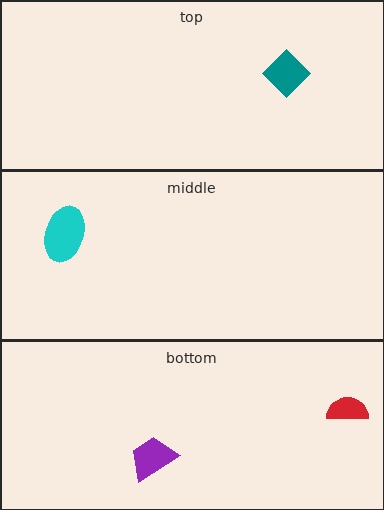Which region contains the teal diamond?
The top region.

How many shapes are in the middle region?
1.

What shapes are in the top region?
The teal diamond.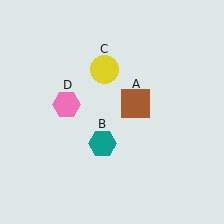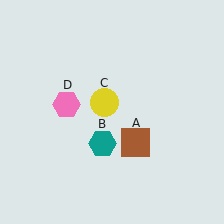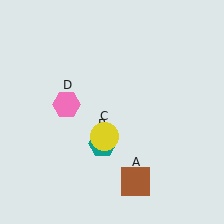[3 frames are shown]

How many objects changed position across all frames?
2 objects changed position: brown square (object A), yellow circle (object C).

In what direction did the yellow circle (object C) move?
The yellow circle (object C) moved down.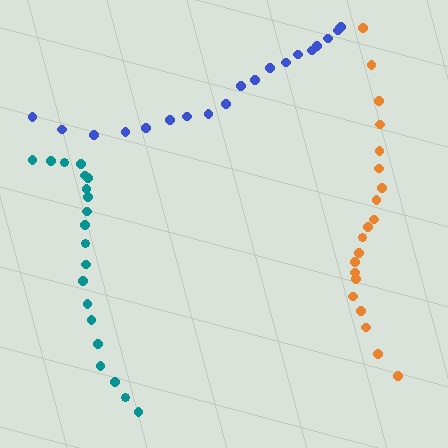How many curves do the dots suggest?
There are 3 distinct paths.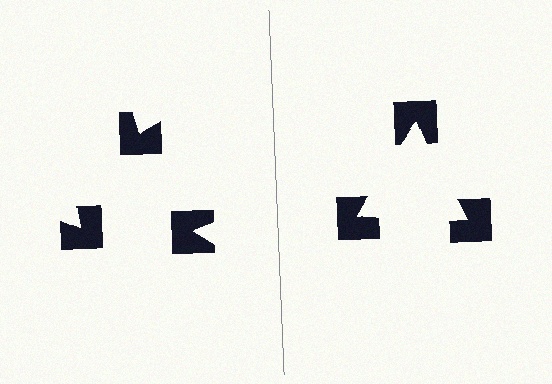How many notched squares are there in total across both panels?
6 — 3 on each side.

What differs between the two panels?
The notched squares are positioned identically on both sides; only the wedge orientations differ. On the right they align to a triangle; on the left they are misaligned.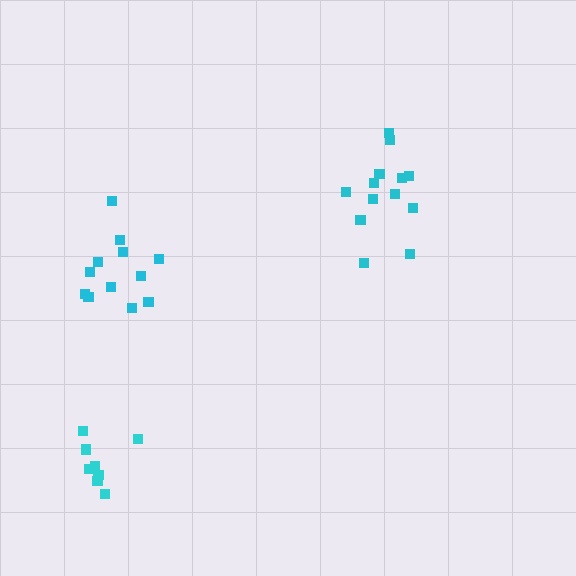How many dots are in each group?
Group 1: 8 dots, Group 2: 12 dots, Group 3: 13 dots (33 total).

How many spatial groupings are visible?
There are 3 spatial groupings.